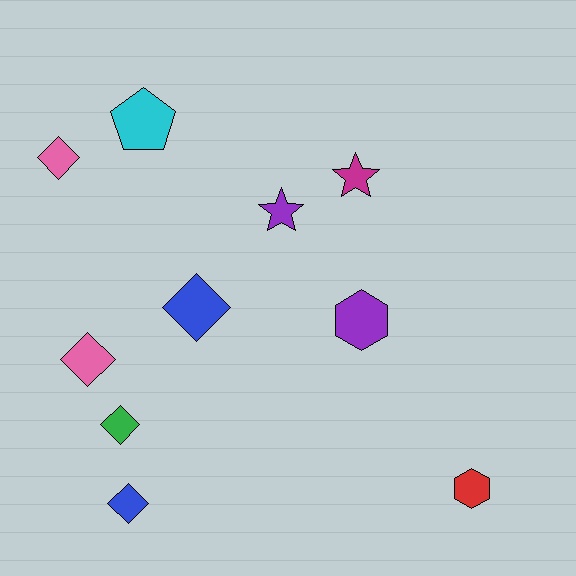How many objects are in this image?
There are 10 objects.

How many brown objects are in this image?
There are no brown objects.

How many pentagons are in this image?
There is 1 pentagon.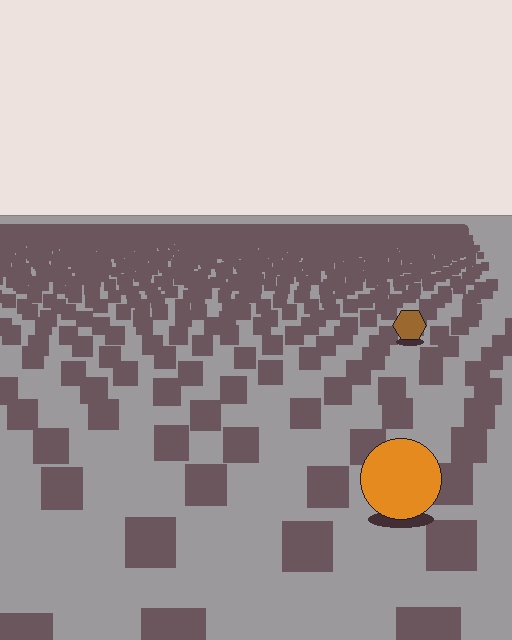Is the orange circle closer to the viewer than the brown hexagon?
Yes. The orange circle is closer — you can tell from the texture gradient: the ground texture is coarser near it.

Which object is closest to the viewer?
The orange circle is closest. The texture marks near it are larger and more spread out.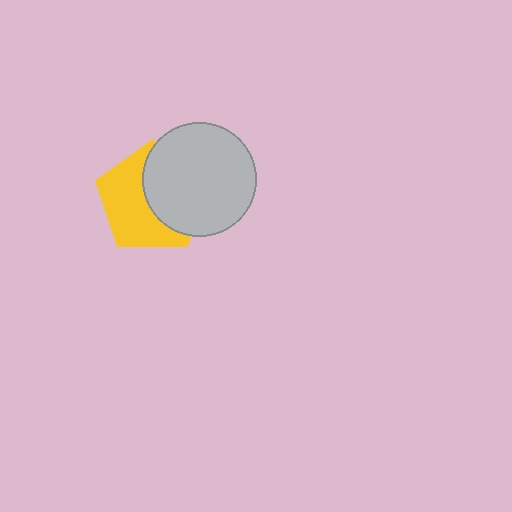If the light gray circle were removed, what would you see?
You would see the complete yellow pentagon.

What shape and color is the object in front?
The object in front is a light gray circle.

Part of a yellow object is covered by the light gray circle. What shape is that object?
It is a pentagon.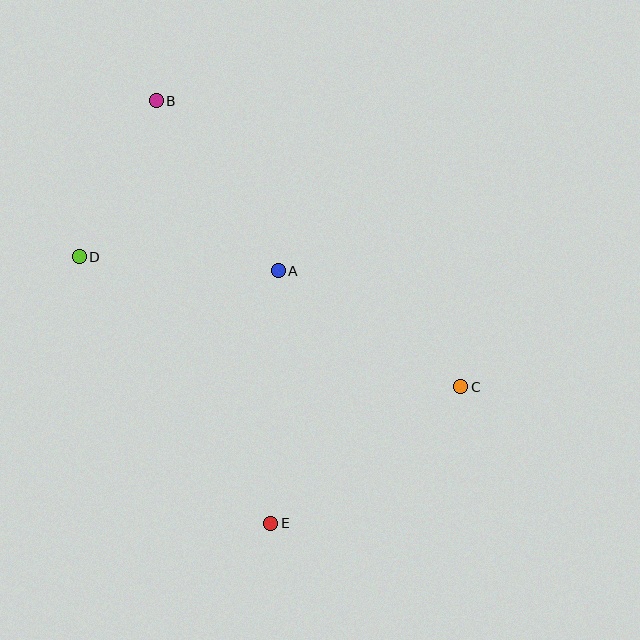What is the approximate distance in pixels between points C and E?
The distance between C and E is approximately 234 pixels.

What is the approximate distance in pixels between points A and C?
The distance between A and C is approximately 216 pixels.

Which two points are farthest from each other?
Points B and E are farthest from each other.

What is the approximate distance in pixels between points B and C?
The distance between B and C is approximately 418 pixels.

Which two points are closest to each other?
Points B and D are closest to each other.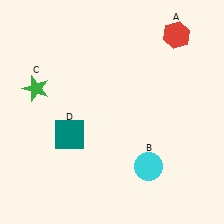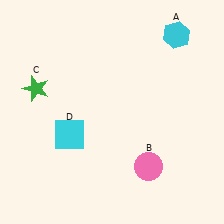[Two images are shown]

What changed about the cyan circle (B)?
In Image 1, B is cyan. In Image 2, it changed to pink.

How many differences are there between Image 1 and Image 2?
There are 3 differences between the two images.